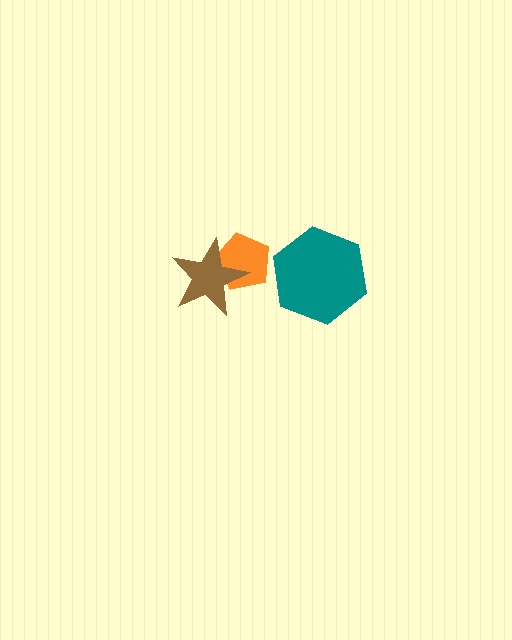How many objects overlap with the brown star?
1 object overlaps with the brown star.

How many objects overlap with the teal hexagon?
0 objects overlap with the teal hexagon.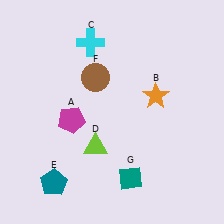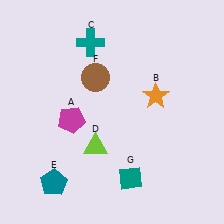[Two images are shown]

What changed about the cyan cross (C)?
In Image 1, C is cyan. In Image 2, it changed to teal.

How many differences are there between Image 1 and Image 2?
There is 1 difference between the two images.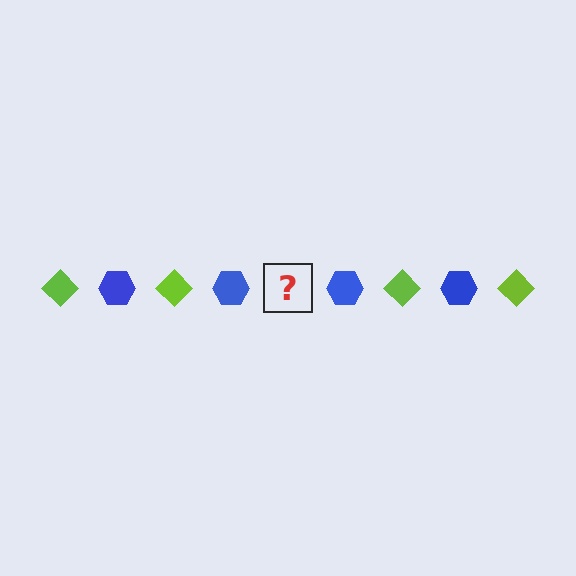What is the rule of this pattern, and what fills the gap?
The rule is that the pattern alternates between lime diamond and blue hexagon. The gap should be filled with a lime diamond.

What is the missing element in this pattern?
The missing element is a lime diamond.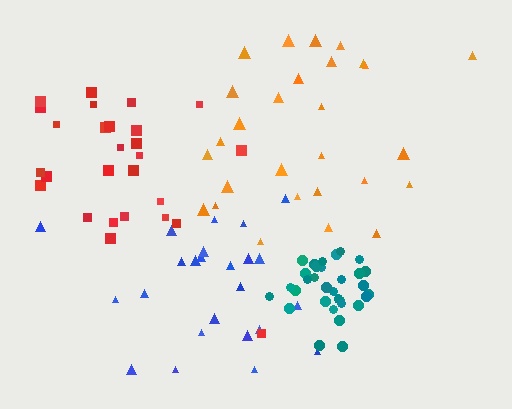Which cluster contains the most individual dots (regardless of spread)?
Teal (33).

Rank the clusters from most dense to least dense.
teal, red, orange, blue.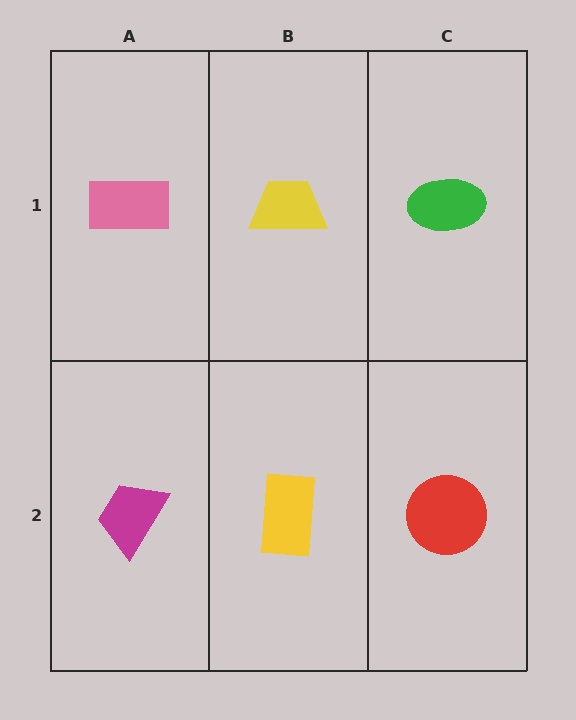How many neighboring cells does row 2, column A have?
2.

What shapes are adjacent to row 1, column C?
A red circle (row 2, column C), a yellow trapezoid (row 1, column B).